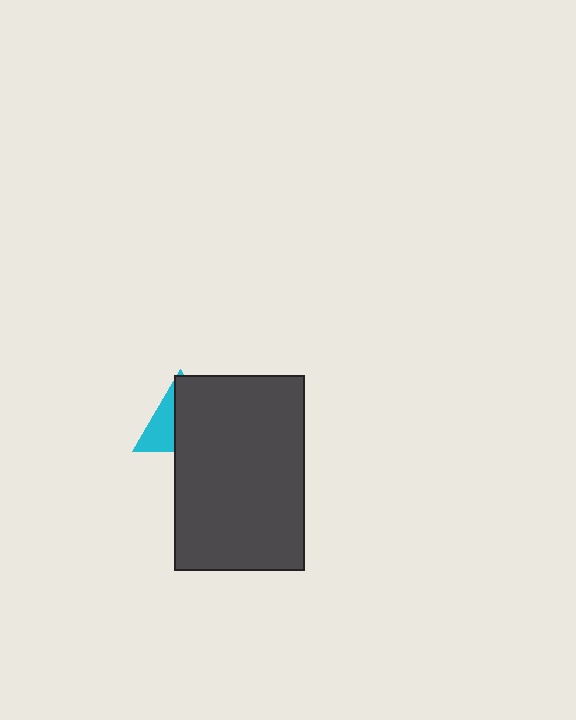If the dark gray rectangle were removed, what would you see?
You would see the complete cyan triangle.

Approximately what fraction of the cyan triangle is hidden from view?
Roughly 62% of the cyan triangle is hidden behind the dark gray rectangle.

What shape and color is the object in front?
The object in front is a dark gray rectangle.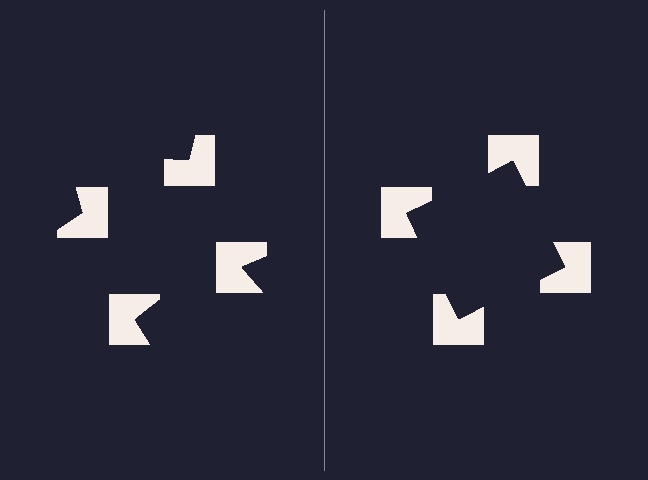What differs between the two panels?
The notched squares are positioned identically on both sides; only the wedge orientations differ. On the right they align to a square; on the left they are misaligned.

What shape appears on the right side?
An illusory square.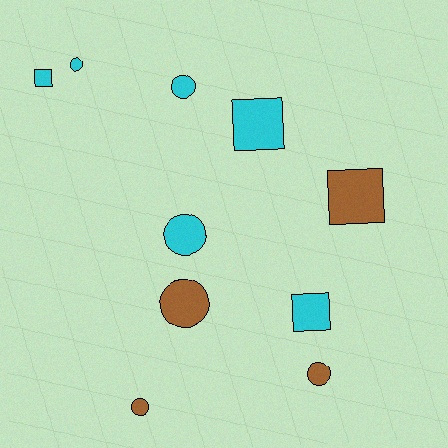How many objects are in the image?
There are 10 objects.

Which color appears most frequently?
Cyan, with 6 objects.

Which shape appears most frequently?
Circle, with 6 objects.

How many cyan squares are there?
There are 3 cyan squares.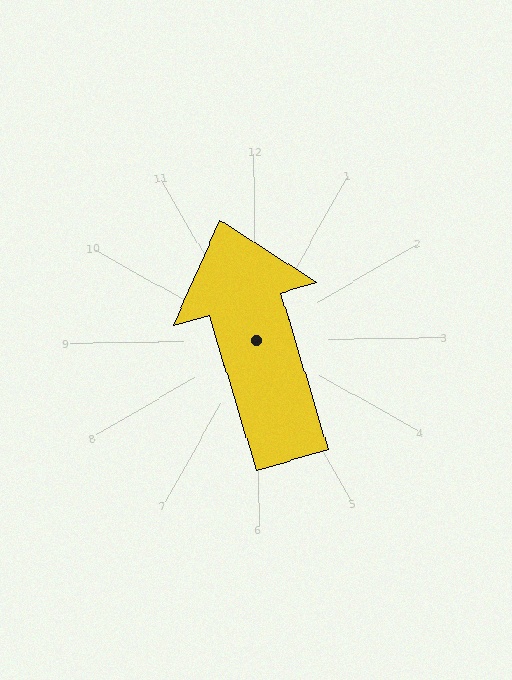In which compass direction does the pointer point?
North.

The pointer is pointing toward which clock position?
Roughly 11 o'clock.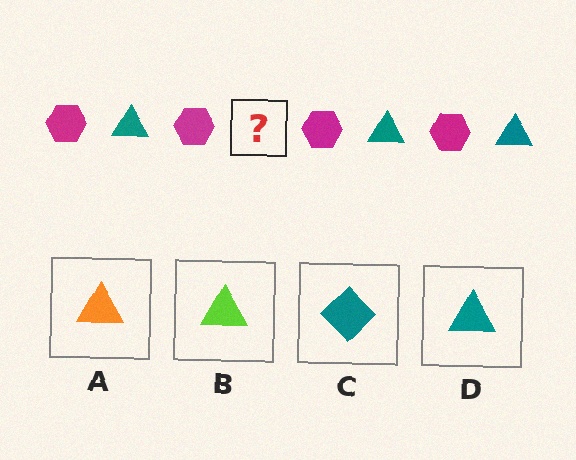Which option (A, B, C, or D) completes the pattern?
D.